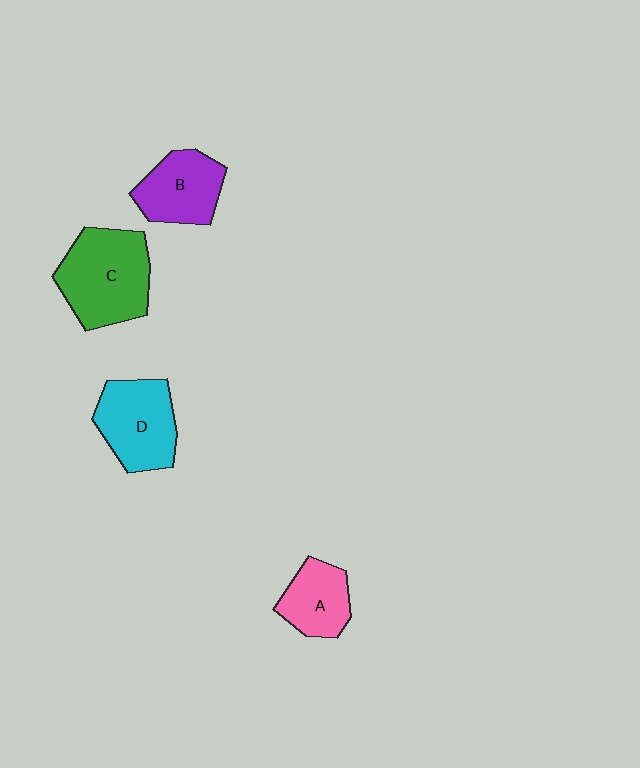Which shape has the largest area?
Shape C (green).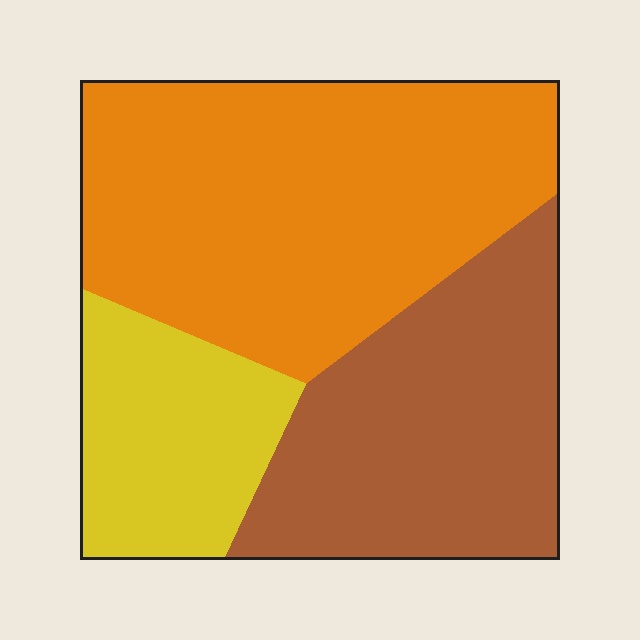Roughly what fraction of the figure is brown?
Brown takes up about one third (1/3) of the figure.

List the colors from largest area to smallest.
From largest to smallest: orange, brown, yellow.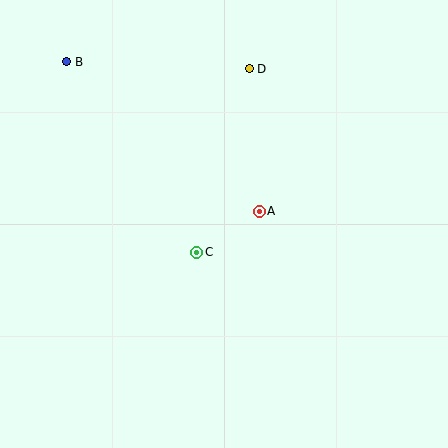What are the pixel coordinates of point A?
Point A is at (259, 211).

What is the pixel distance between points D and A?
The distance between D and A is 143 pixels.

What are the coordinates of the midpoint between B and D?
The midpoint between B and D is at (158, 65).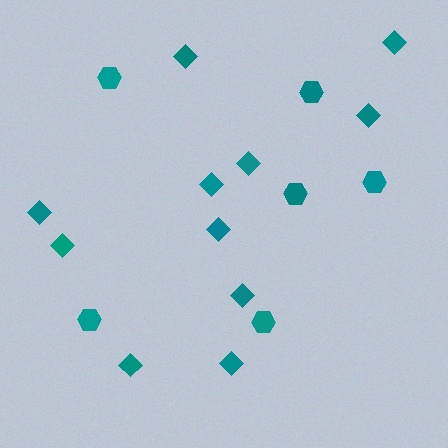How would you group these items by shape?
There are 2 groups: one group of hexagons (6) and one group of diamonds (11).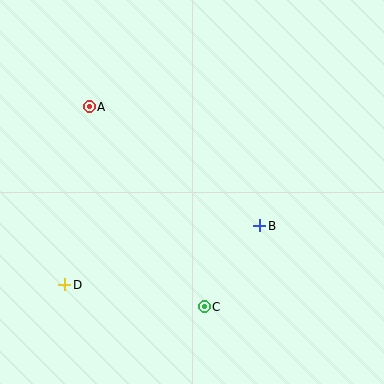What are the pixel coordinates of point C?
Point C is at (204, 307).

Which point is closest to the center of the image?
Point B at (260, 226) is closest to the center.